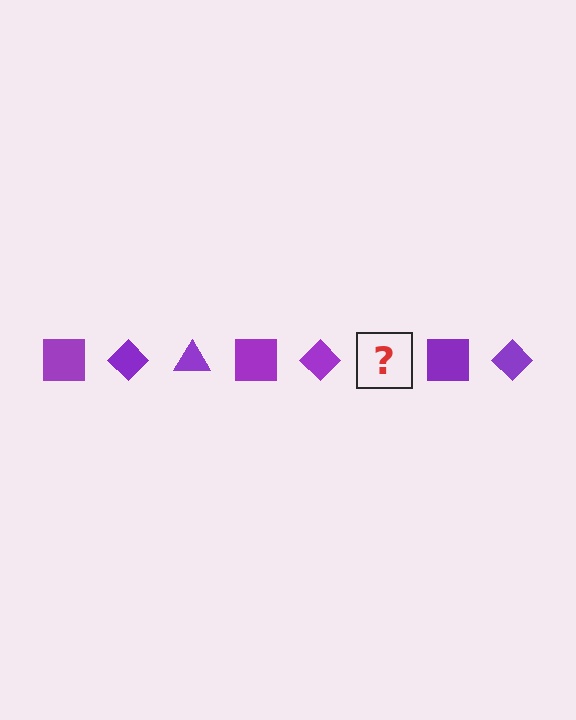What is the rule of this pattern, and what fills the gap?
The rule is that the pattern cycles through square, diamond, triangle shapes in purple. The gap should be filled with a purple triangle.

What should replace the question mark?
The question mark should be replaced with a purple triangle.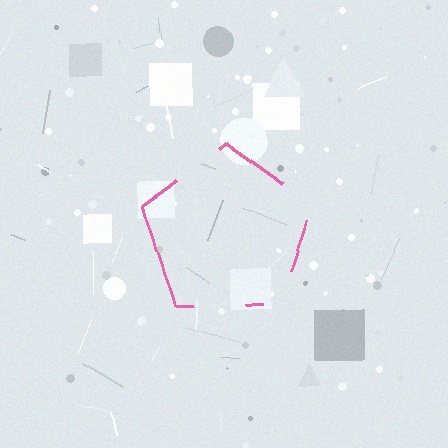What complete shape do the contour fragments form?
The contour fragments form a pentagon.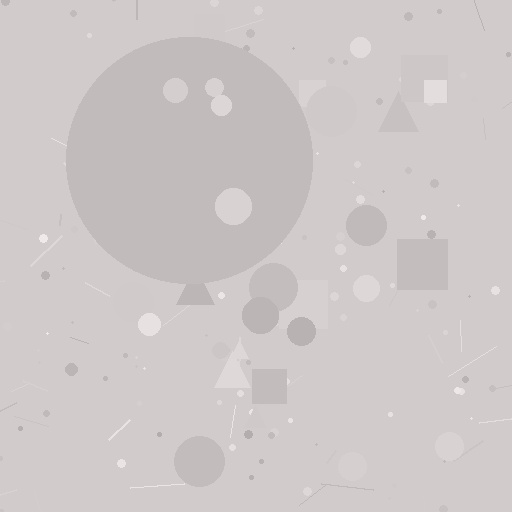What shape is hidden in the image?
A circle is hidden in the image.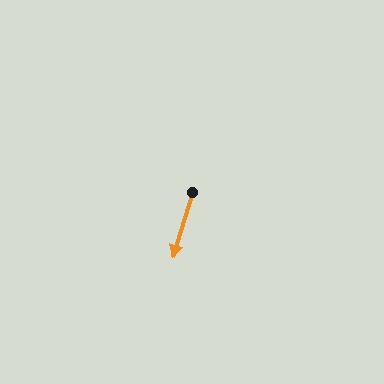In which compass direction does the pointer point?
South.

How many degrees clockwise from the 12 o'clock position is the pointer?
Approximately 197 degrees.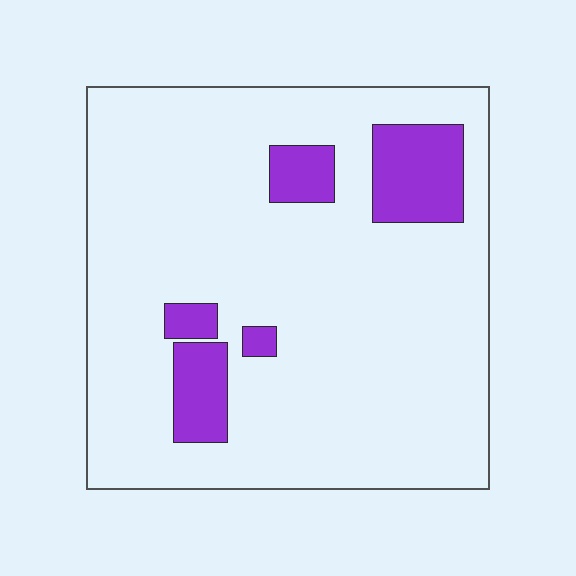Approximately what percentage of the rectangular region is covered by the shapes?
Approximately 15%.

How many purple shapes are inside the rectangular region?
5.